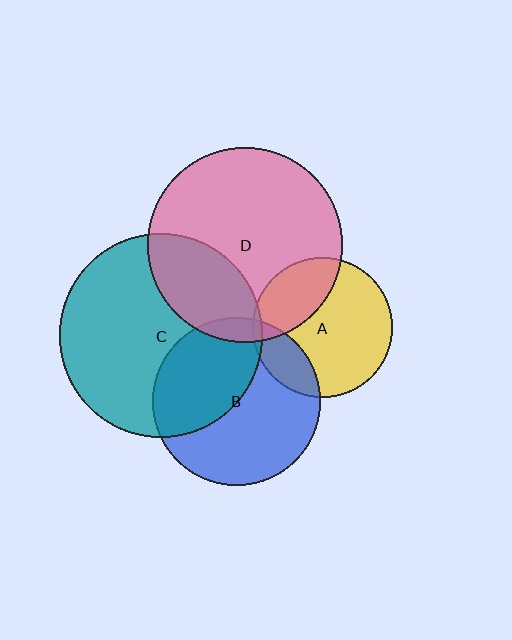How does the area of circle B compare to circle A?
Approximately 1.4 times.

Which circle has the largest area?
Circle C (teal).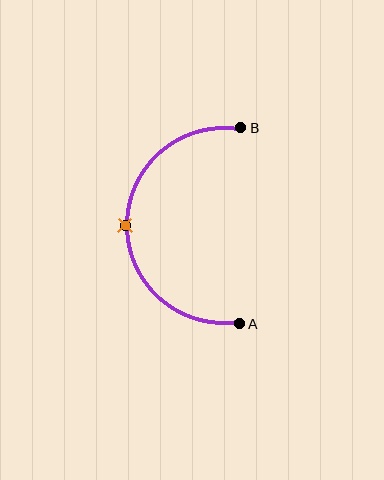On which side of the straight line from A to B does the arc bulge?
The arc bulges to the left of the straight line connecting A and B.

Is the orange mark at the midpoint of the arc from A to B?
Yes. The orange mark lies on the arc at equal arc-length from both A and B — it is the arc midpoint.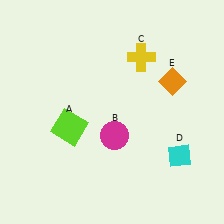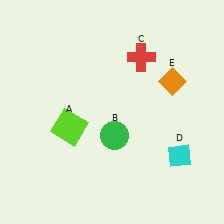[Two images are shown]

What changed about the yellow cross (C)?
In Image 1, C is yellow. In Image 2, it changed to red.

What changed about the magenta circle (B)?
In Image 1, B is magenta. In Image 2, it changed to green.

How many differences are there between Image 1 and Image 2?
There are 2 differences between the two images.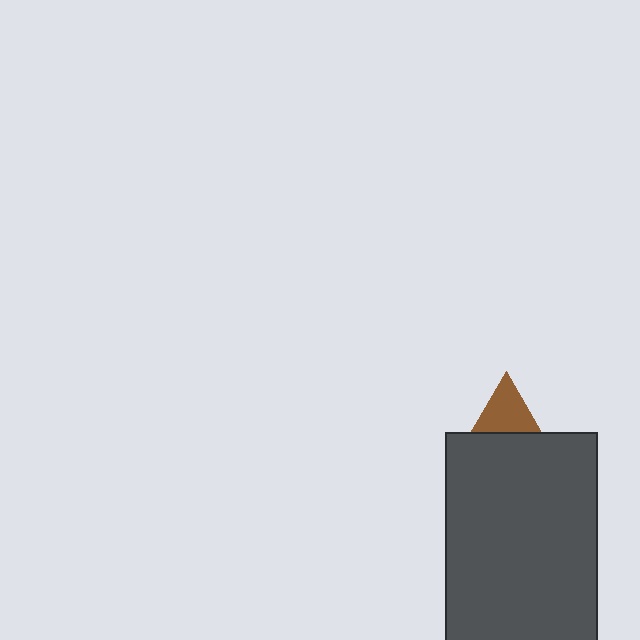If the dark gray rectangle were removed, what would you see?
You would see the complete brown triangle.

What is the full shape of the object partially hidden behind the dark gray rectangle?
The partially hidden object is a brown triangle.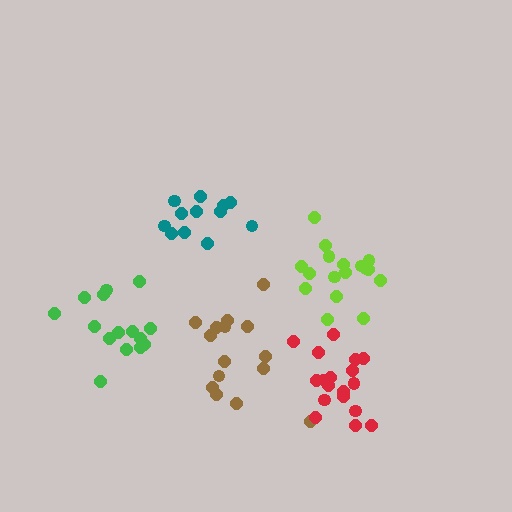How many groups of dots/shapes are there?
There are 5 groups.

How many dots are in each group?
Group 1: 17 dots, Group 2: 15 dots, Group 3: 18 dots, Group 4: 15 dots, Group 5: 12 dots (77 total).